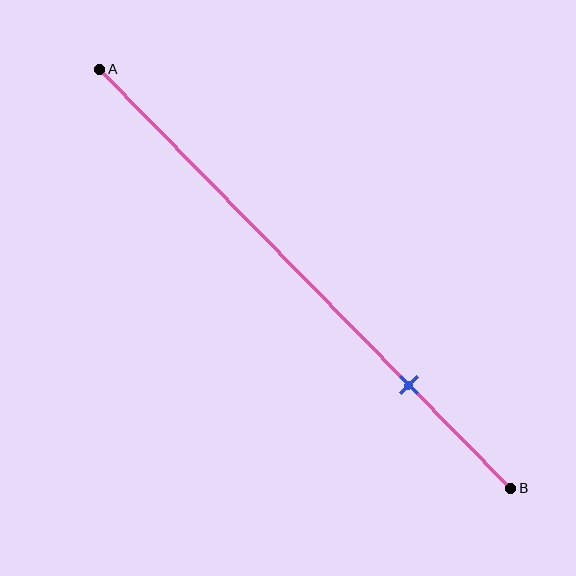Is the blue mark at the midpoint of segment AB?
No, the mark is at about 75% from A, not at the 50% midpoint.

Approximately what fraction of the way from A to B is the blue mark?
The blue mark is approximately 75% of the way from A to B.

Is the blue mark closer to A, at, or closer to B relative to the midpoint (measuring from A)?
The blue mark is closer to point B than the midpoint of segment AB.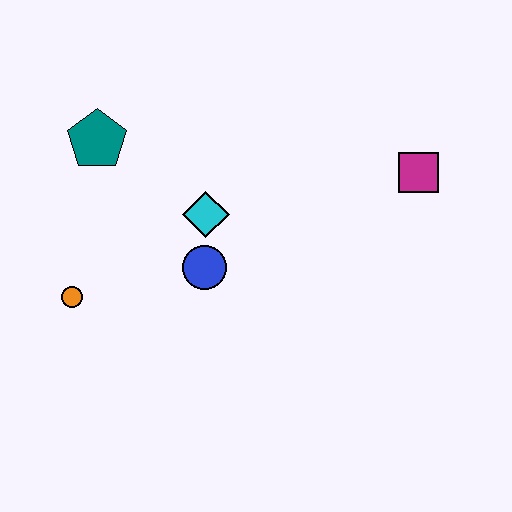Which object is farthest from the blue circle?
The magenta square is farthest from the blue circle.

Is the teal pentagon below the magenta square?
No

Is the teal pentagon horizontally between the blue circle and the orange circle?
Yes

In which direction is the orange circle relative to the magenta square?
The orange circle is to the left of the magenta square.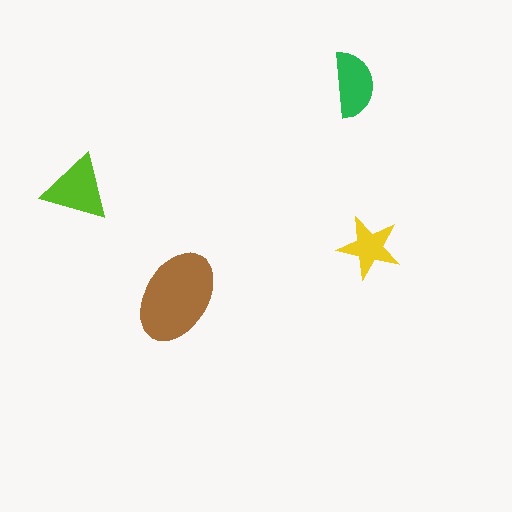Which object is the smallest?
The yellow star.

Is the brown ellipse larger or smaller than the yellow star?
Larger.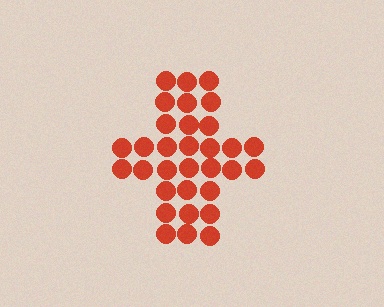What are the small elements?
The small elements are circles.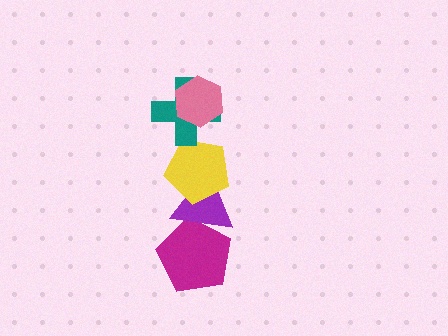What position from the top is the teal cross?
The teal cross is 2nd from the top.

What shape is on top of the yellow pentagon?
The teal cross is on top of the yellow pentagon.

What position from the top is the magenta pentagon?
The magenta pentagon is 5th from the top.